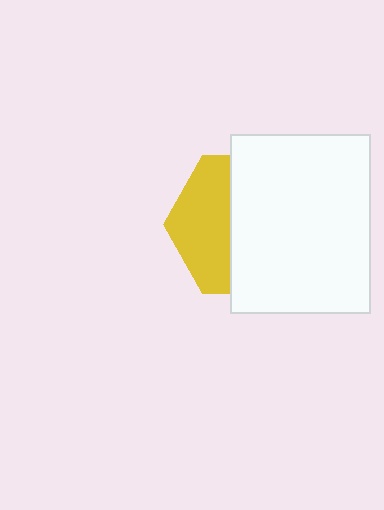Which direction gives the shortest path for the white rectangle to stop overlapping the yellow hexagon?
Moving right gives the shortest separation.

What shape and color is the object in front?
The object in front is a white rectangle.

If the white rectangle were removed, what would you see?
You would see the complete yellow hexagon.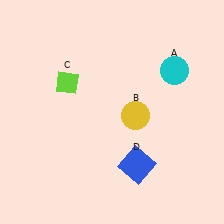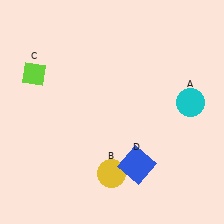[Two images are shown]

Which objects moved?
The objects that moved are: the cyan circle (A), the yellow circle (B), the lime diamond (C).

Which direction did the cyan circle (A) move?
The cyan circle (A) moved down.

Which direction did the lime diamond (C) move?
The lime diamond (C) moved left.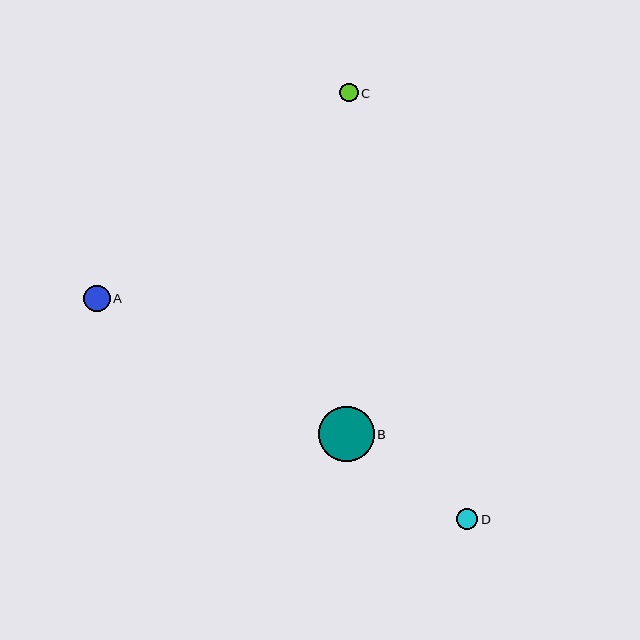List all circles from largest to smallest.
From largest to smallest: B, A, D, C.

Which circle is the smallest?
Circle C is the smallest with a size of approximately 19 pixels.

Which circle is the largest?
Circle B is the largest with a size of approximately 55 pixels.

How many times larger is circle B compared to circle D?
Circle B is approximately 2.6 times the size of circle D.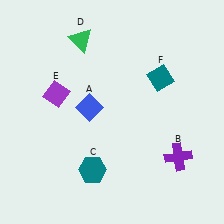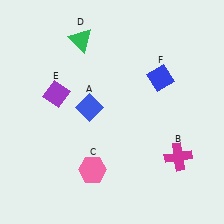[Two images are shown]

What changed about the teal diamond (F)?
In Image 1, F is teal. In Image 2, it changed to blue.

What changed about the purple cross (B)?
In Image 1, B is purple. In Image 2, it changed to magenta.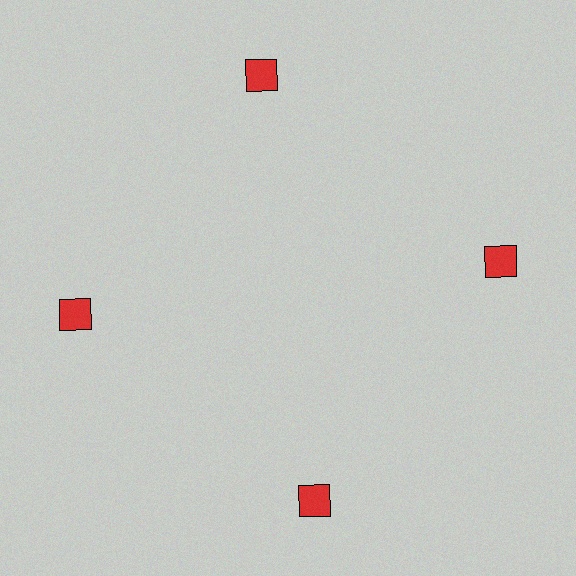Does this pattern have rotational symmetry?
Yes, this pattern has 4-fold rotational symmetry. It looks the same after rotating 90 degrees around the center.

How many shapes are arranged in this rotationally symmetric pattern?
There are 4 shapes, arranged in 4 groups of 1.